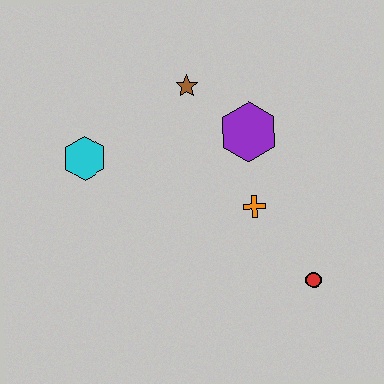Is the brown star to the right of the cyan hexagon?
Yes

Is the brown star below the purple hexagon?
No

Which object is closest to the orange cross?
The purple hexagon is closest to the orange cross.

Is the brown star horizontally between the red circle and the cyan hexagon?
Yes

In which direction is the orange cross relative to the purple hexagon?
The orange cross is below the purple hexagon.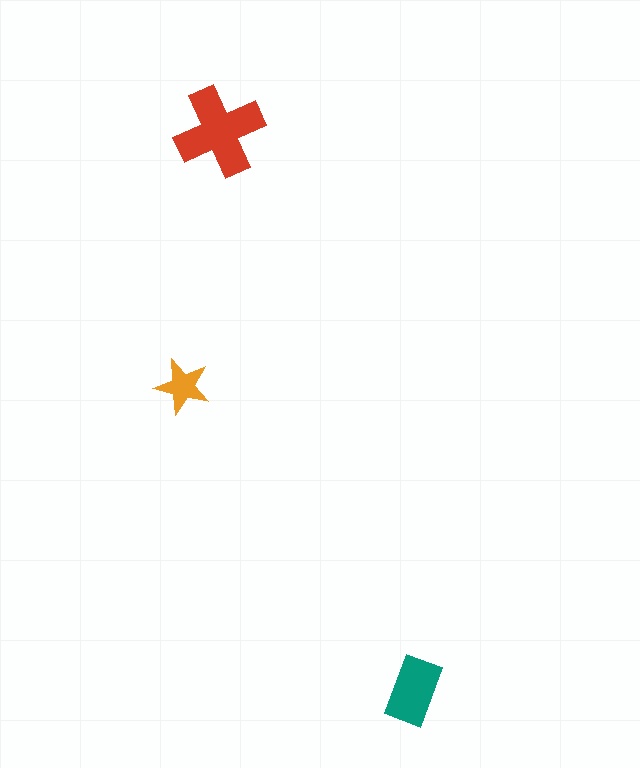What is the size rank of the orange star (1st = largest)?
3rd.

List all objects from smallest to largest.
The orange star, the teal rectangle, the red cross.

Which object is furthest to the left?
The orange star is leftmost.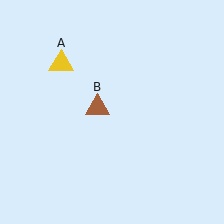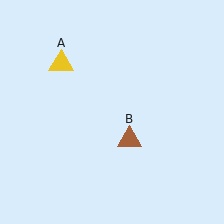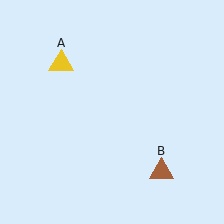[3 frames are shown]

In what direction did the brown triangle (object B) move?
The brown triangle (object B) moved down and to the right.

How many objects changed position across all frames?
1 object changed position: brown triangle (object B).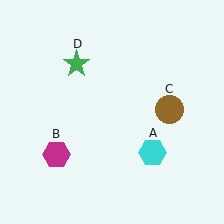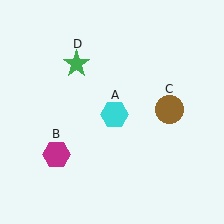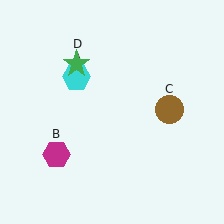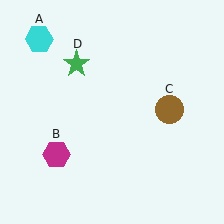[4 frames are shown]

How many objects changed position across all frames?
1 object changed position: cyan hexagon (object A).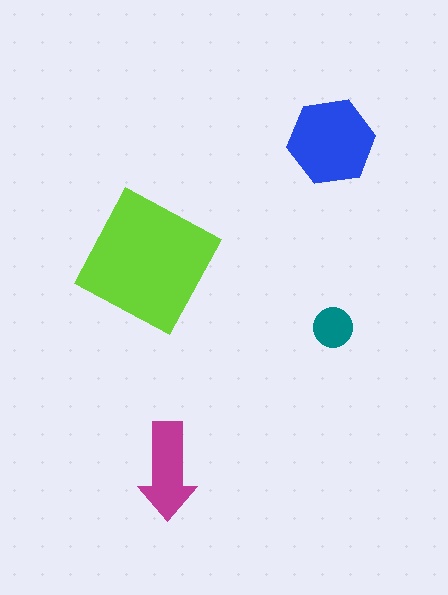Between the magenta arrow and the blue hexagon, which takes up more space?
The blue hexagon.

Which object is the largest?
The lime square.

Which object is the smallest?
The teal circle.